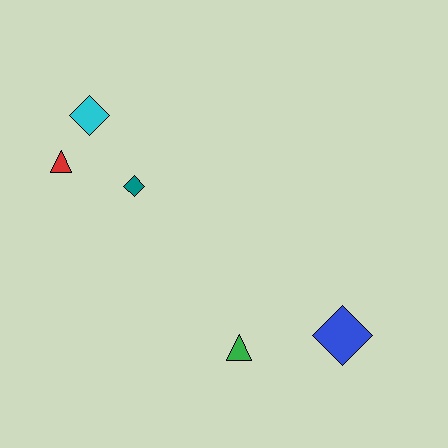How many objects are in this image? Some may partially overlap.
There are 5 objects.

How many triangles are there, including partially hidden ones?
There are 2 triangles.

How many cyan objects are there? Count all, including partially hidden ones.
There is 1 cyan object.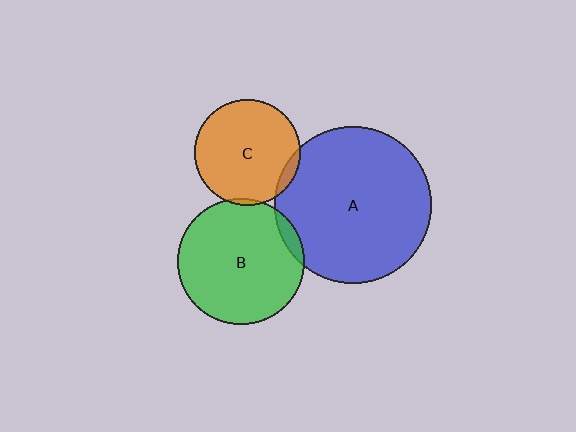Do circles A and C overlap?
Yes.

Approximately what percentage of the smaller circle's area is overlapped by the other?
Approximately 5%.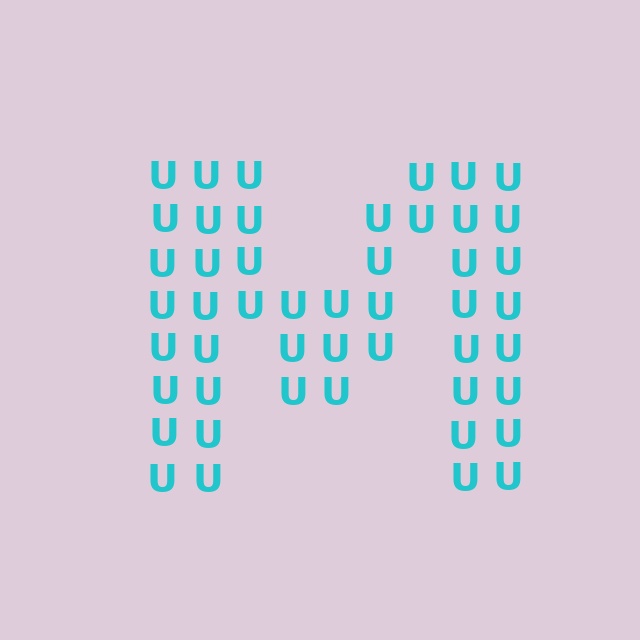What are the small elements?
The small elements are letter U's.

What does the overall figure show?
The overall figure shows the letter M.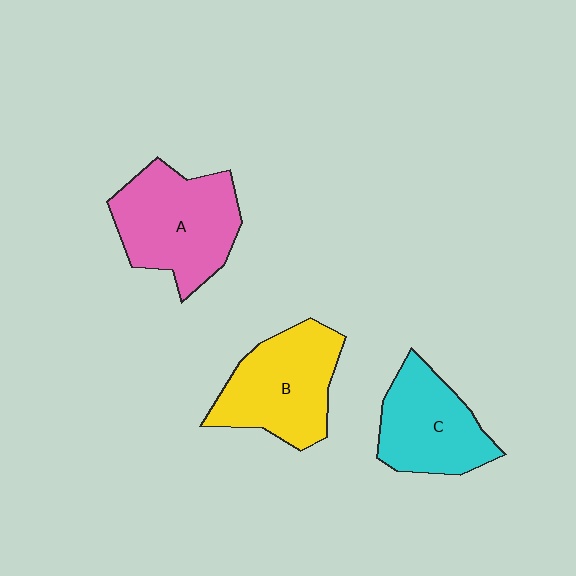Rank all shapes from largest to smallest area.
From largest to smallest: A (pink), B (yellow), C (cyan).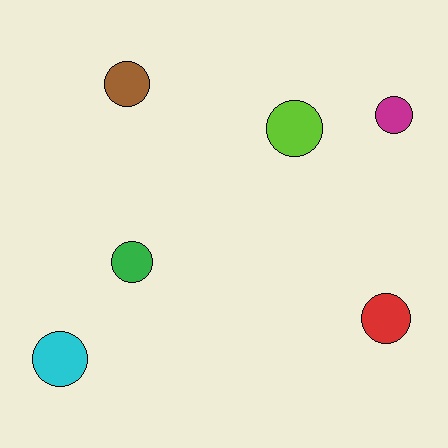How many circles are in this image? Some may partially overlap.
There are 6 circles.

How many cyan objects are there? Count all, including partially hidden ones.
There is 1 cyan object.